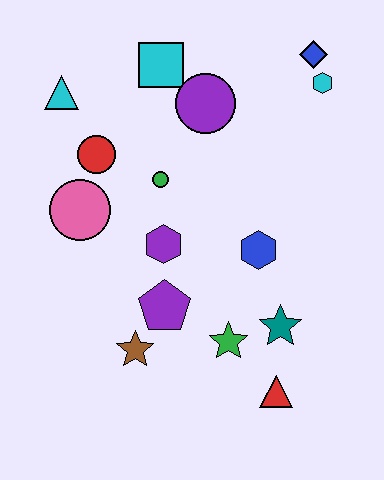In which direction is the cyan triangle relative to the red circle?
The cyan triangle is above the red circle.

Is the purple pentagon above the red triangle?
Yes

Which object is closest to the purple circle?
The cyan square is closest to the purple circle.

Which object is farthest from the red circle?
The red triangle is farthest from the red circle.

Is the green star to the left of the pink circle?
No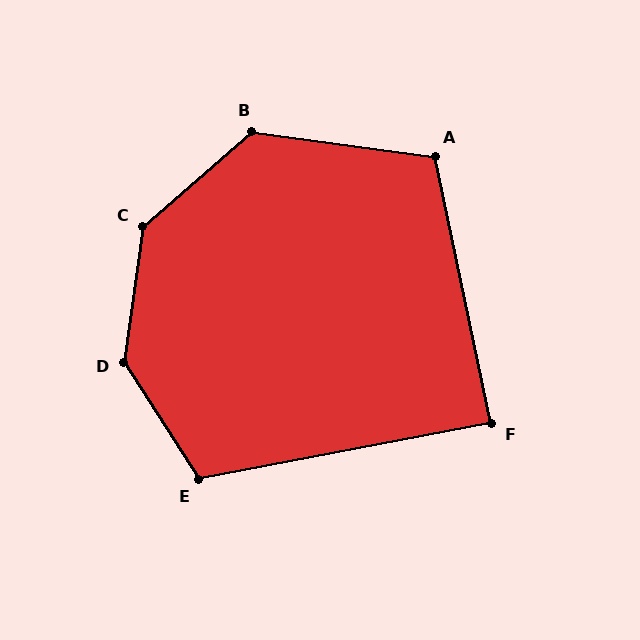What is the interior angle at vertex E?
Approximately 112 degrees (obtuse).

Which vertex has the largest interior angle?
D, at approximately 140 degrees.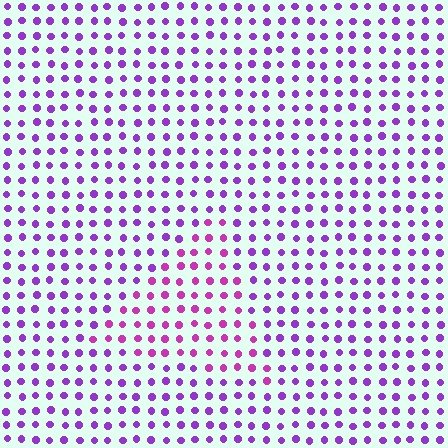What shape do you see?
I see a triangle.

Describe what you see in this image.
The image is filled with small purple elements in a uniform arrangement. A triangle-shaped region is visible where the elements are tinted to a slightly different hue, forming a subtle color boundary.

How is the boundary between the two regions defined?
The boundary is defined purely by a slight shift in hue (about 30 degrees). Spacing, size, and orientation are identical on both sides.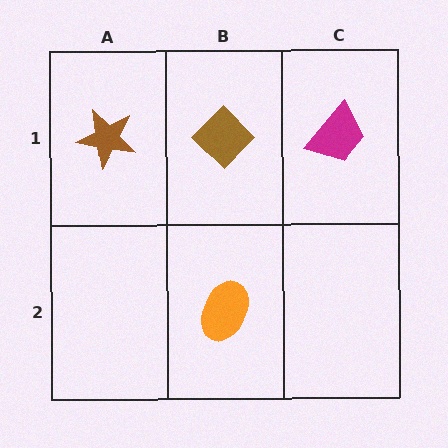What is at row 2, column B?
An orange ellipse.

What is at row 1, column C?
A magenta trapezoid.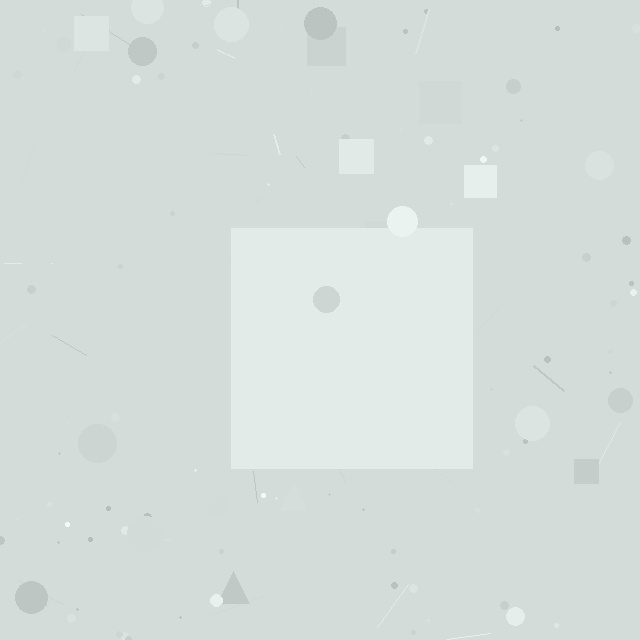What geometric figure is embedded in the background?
A square is embedded in the background.